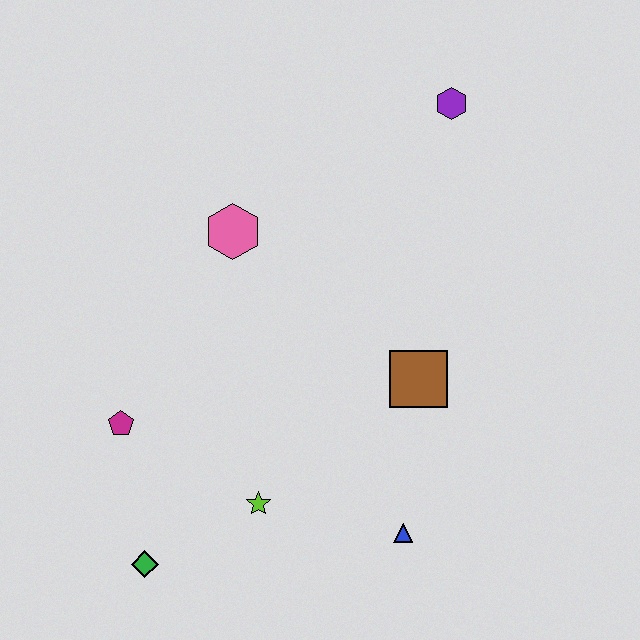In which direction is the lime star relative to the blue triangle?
The lime star is to the left of the blue triangle.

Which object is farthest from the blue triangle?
The purple hexagon is farthest from the blue triangle.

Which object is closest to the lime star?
The green diamond is closest to the lime star.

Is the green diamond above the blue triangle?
No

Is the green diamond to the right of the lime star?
No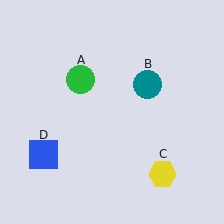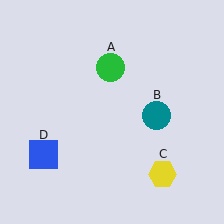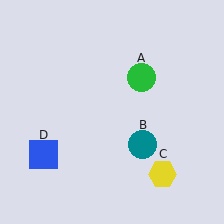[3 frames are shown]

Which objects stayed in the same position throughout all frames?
Yellow hexagon (object C) and blue square (object D) remained stationary.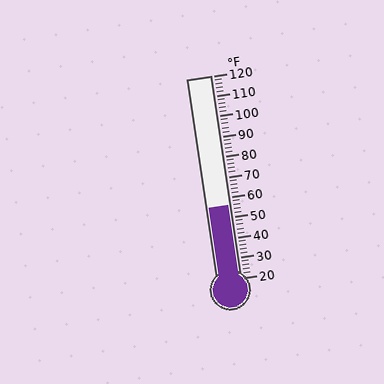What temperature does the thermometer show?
The thermometer shows approximately 56°F.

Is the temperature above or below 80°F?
The temperature is below 80°F.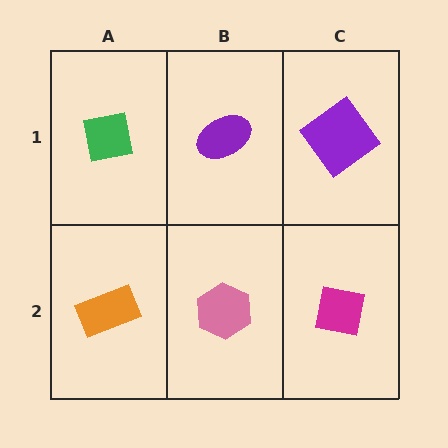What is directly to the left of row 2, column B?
An orange rectangle.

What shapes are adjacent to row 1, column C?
A magenta square (row 2, column C), a purple ellipse (row 1, column B).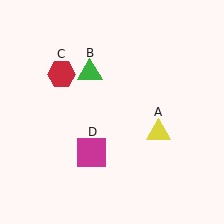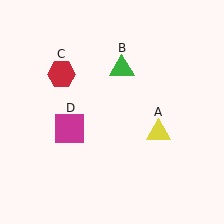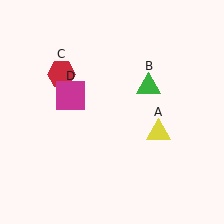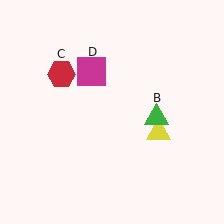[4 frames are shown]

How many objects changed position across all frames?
2 objects changed position: green triangle (object B), magenta square (object D).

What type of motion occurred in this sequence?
The green triangle (object B), magenta square (object D) rotated clockwise around the center of the scene.